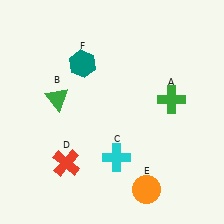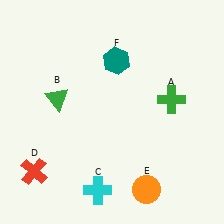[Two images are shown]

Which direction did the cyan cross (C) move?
The cyan cross (C) moved down.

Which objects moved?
The objects that moved are: the cyan cross (C), the red cross (D), the teal hexagon (F).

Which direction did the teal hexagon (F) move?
The teal hexagon (F) moved right.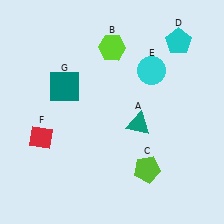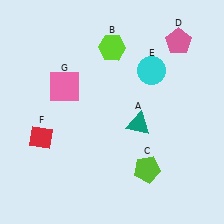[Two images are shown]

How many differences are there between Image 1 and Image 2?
There are 2 differences between the two images.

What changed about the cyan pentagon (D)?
In Image 1, D is cyan. In Image 2, it changed to pink.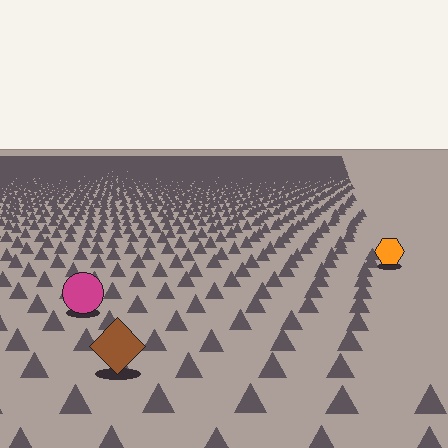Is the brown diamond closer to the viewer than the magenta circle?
Yes. The brown diamond is closer — you can tell from the texture gradient: the ground texture is coarser near it.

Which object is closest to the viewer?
The brown diamond is closest. The texture marks near it are larger and more spread out.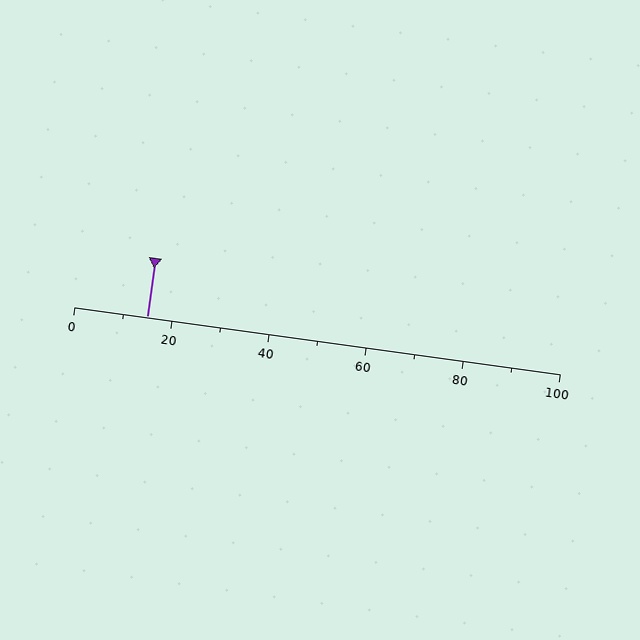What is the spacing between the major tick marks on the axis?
The major ticks are spaced 20 apart.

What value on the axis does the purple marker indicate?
The marker indicates approximately 15.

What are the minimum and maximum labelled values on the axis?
The axis runs from 0 to 100.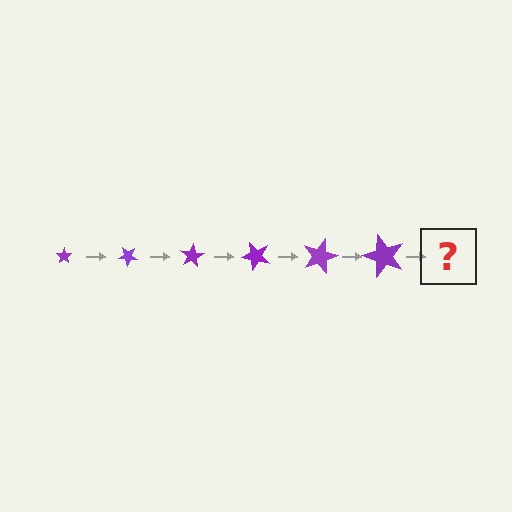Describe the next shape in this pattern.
It should be a star, larger than the previous one and rotated 240 degrees from the start.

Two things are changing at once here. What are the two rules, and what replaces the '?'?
The two rules are that the star grows larger each step and it rotates 40 degrees each step. The '?' should be a star, larger than the previous one and rotated 240 degrees from the start.